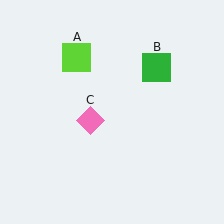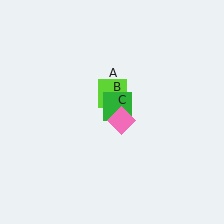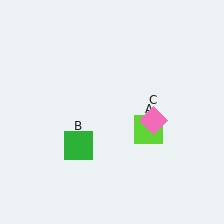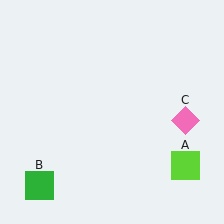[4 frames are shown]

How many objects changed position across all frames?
3 objects changed position: lime square (object A), green square (object B), pink diamond (object C).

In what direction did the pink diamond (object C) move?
The pink diamond (object C) moved right.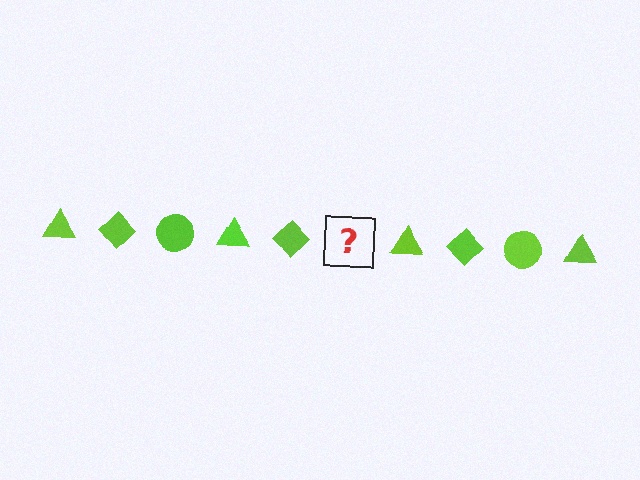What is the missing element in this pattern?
The missing element is a lime circle.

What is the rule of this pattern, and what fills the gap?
The rule is that the pattern cycles through triangle, diamond, circle shapes in lime. The gap should be filled with a lime circle.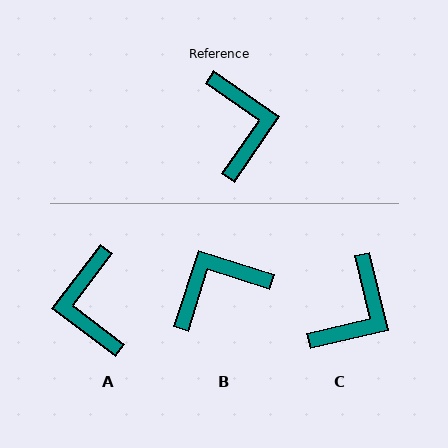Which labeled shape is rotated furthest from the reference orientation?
A, about 177 degrees away.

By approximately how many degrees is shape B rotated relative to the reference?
Approximately 107 degrees counter-clockwise.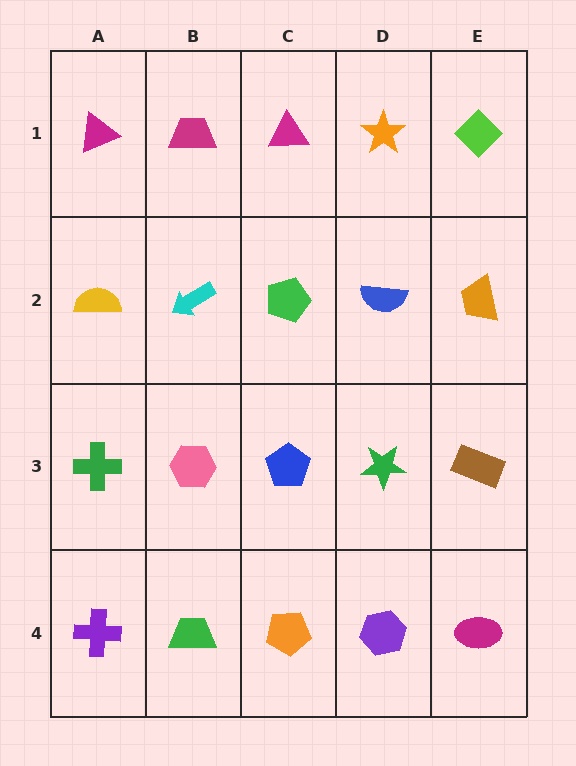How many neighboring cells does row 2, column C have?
4.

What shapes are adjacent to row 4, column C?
A blue pentagon (row 3, column C), a green trapezoid (row 4, column B), a purple hexagon (row 4, column D).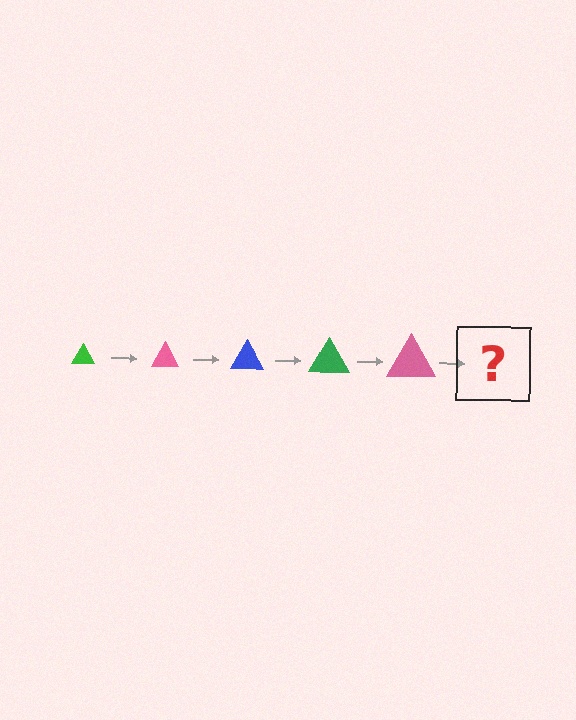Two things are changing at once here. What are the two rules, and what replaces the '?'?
The two rules are that the triangle grows larger each step and the color cycles through green, pink, and blue. The '?' should be a blue triangle, larger than the previous one.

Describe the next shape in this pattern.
It should be a blue triangle, larger than the previous one.